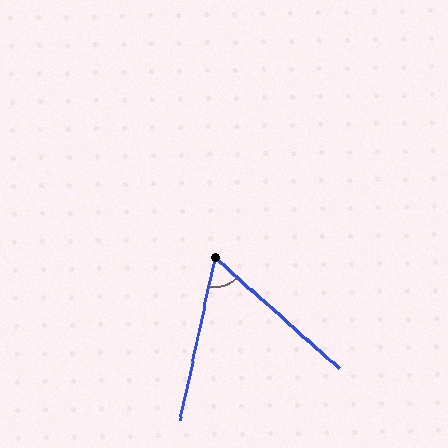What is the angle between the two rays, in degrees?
Approximately 61 degrees.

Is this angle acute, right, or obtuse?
It is acute.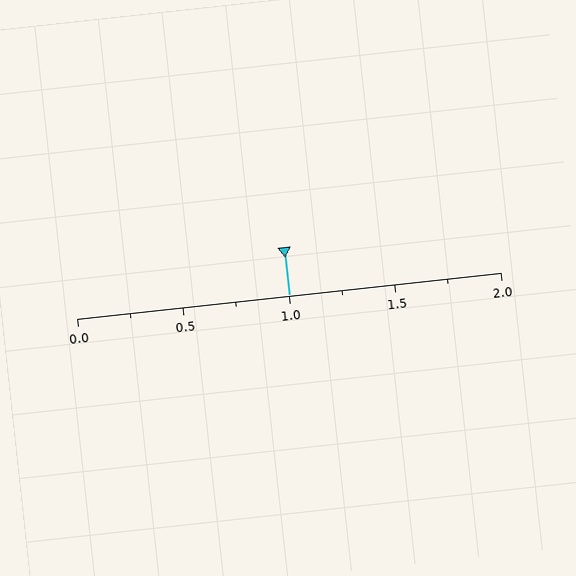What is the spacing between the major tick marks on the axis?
The major ticks are spaced 0.5 apart.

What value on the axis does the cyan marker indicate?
The marker indicates approximately 1.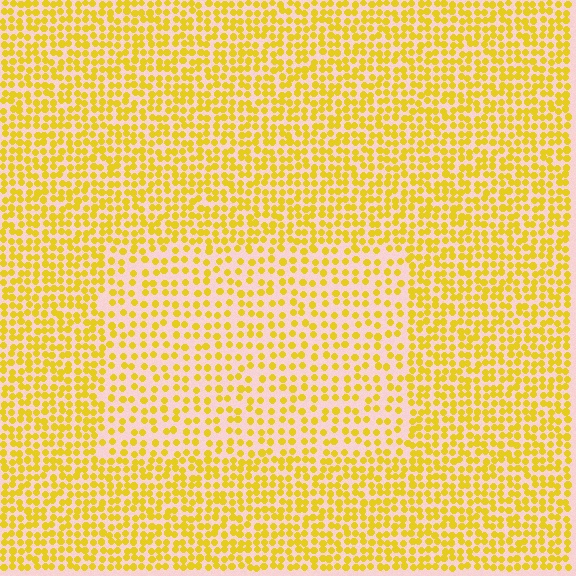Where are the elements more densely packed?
The elements are more densely packed outside the rectangle boundary.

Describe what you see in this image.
The image contains small yellow elements arranged at two different densities. A rectangle-shaped region is visible where the elements are less densely packed than the surrounding area.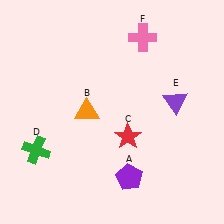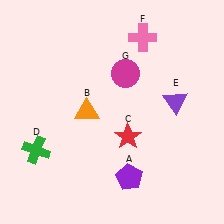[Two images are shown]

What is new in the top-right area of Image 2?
A magenta circle (G) was added in the top-right area of Image 2.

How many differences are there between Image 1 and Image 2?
There is 1 difference between the two images.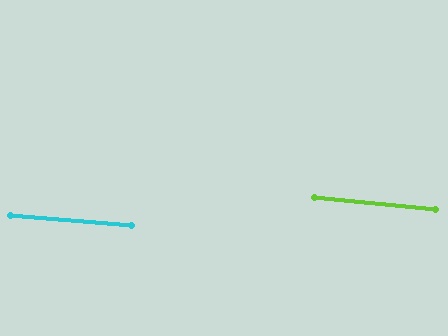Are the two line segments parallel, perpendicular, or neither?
Parallel — their directions differ by only 0.7°.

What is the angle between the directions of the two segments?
Approximately 1 degree.